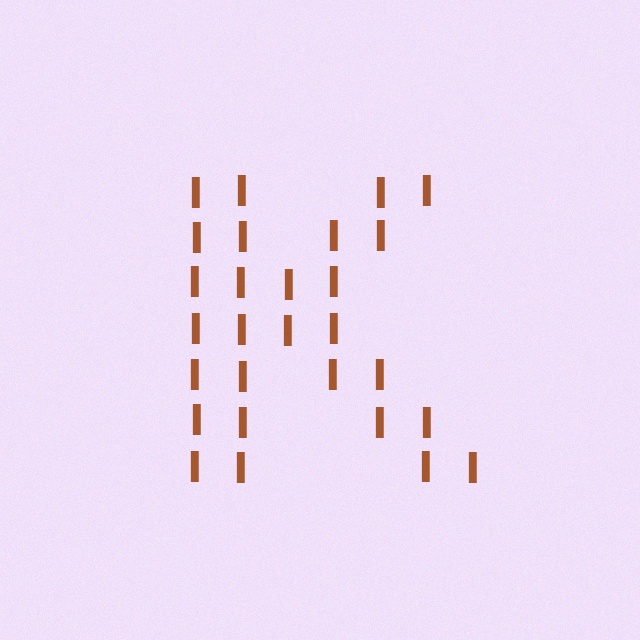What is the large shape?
The large shape is the letter K.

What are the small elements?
The small elements are letter I's.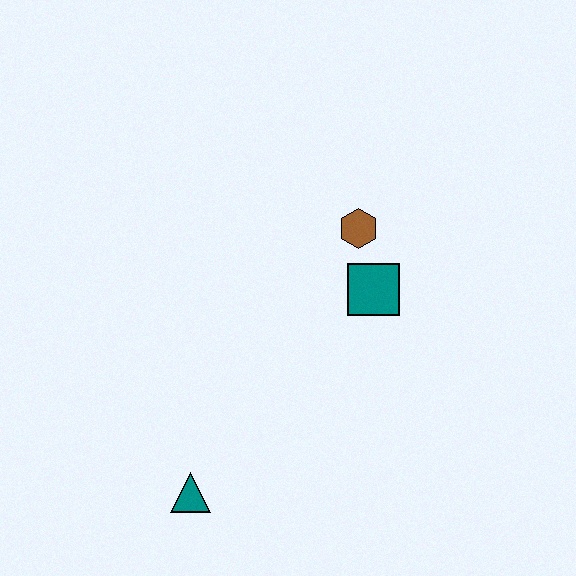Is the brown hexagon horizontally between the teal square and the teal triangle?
Yes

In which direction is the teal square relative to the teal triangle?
The teal square is above the teal triangle.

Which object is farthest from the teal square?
The teal triangle is farthest from the teal square.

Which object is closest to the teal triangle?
The teal square is closest to the teal triangle.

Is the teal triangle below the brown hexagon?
Yes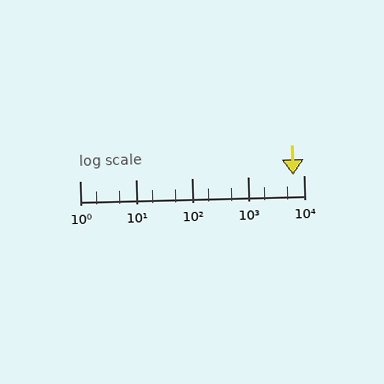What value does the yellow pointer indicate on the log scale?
The pointer indicates approximately 6500.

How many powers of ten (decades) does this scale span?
The scale spans 4 decades, from 1 to 10000.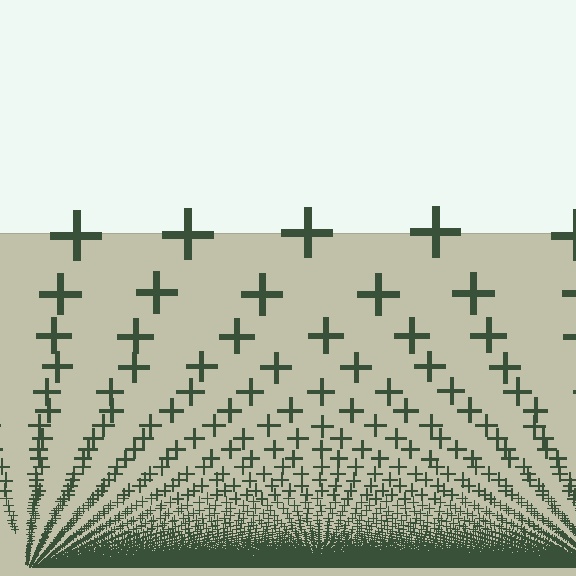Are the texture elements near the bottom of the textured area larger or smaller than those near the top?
Smaller. The gradient is inverted — elements near the bottom are smaller and denser.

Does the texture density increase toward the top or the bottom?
Density increases toward the bottom.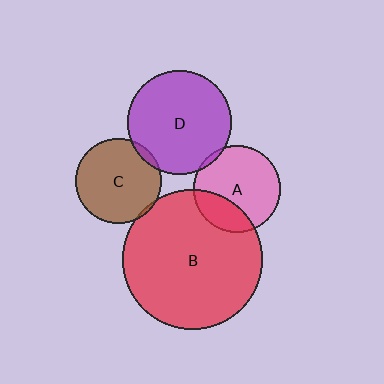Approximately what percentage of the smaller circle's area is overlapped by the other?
Approximately 5%.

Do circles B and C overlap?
Yes.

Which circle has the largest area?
Circle B (red).